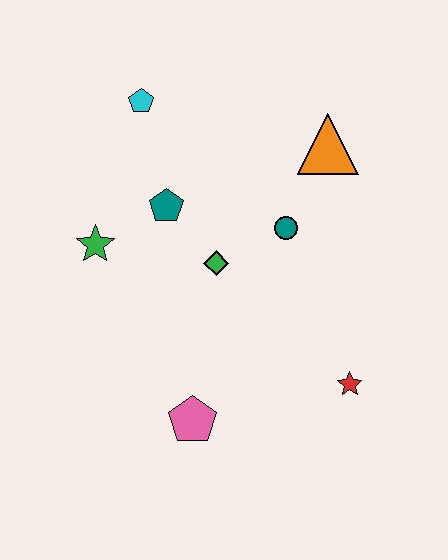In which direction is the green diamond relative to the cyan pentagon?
The green diamond is below the cyan pentagon.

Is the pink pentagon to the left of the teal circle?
Yes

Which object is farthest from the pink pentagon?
The cyan pentagon is farthest from the pink pentagon.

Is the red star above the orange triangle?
No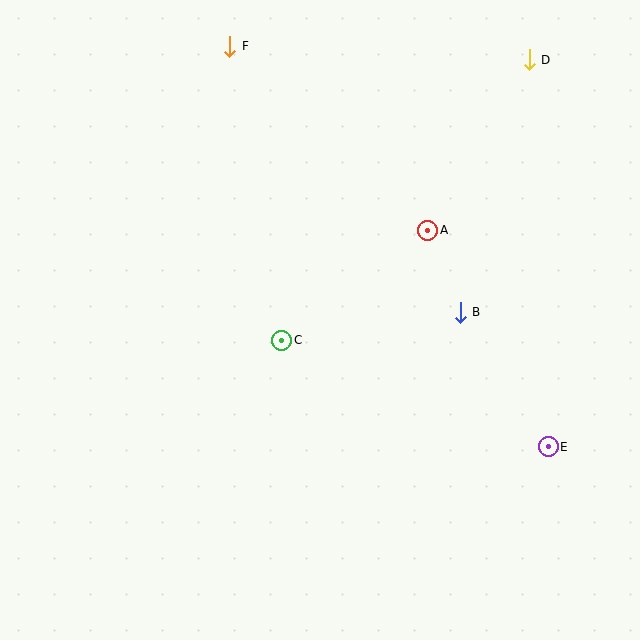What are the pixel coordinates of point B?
Point B is at (460, 312).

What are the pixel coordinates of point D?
Point D is at (529, 60).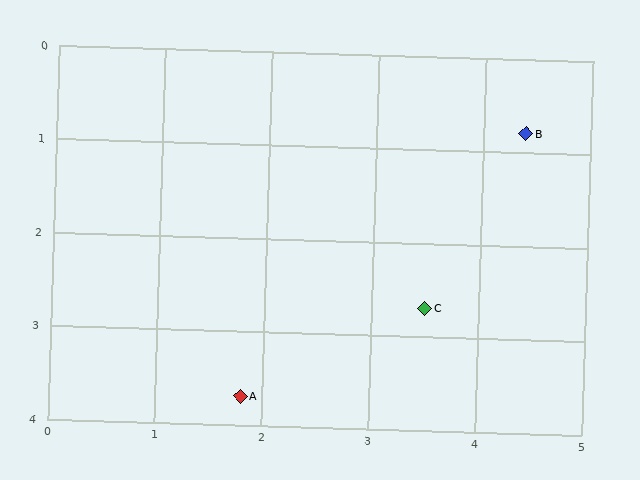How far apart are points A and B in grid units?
Points A and B are about 3.9 grid units apart.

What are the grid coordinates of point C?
Point C is at approximately (3.5, 2.7).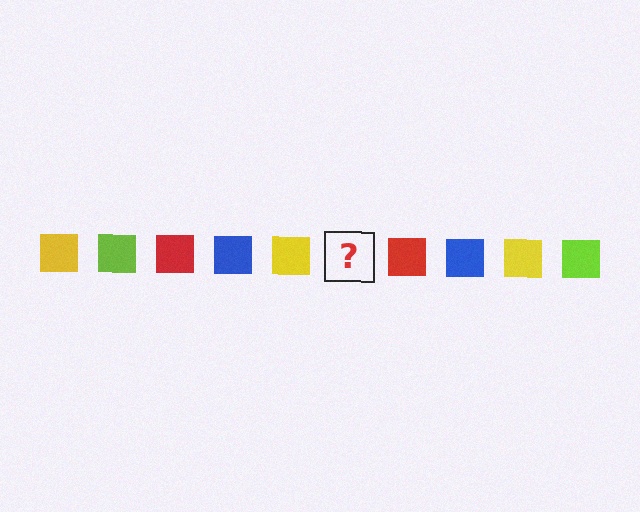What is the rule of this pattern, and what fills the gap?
The rule is that the pattern cycles through yellow, lime, red, blue squares. The gap should be filled with a lime square.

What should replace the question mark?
The question mark should be replaced with a lime square.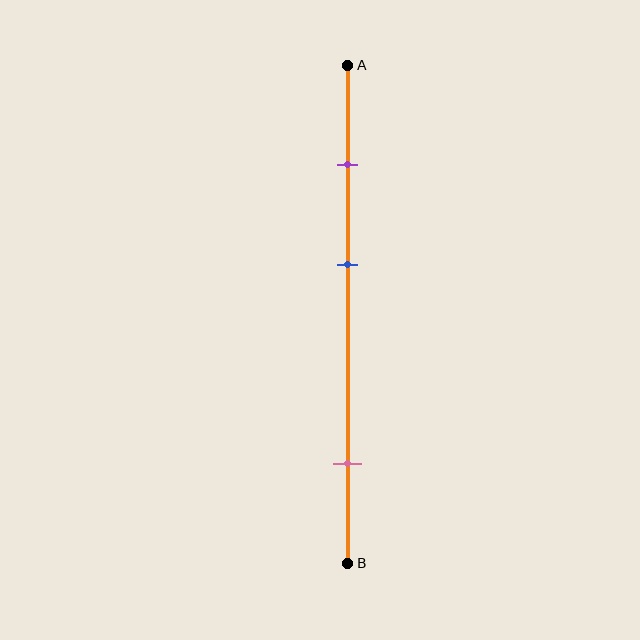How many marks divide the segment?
There are 3 marks dividing the segment.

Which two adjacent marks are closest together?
The purple and blue marks are the closest adjacent pair.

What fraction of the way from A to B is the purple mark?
The purple mark is approximately 20% (0.2) of the way from A to B.